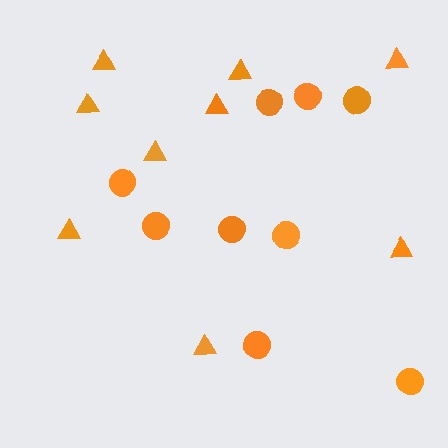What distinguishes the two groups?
There are 2 groups: one group of circles (9) and one group of triangles (9).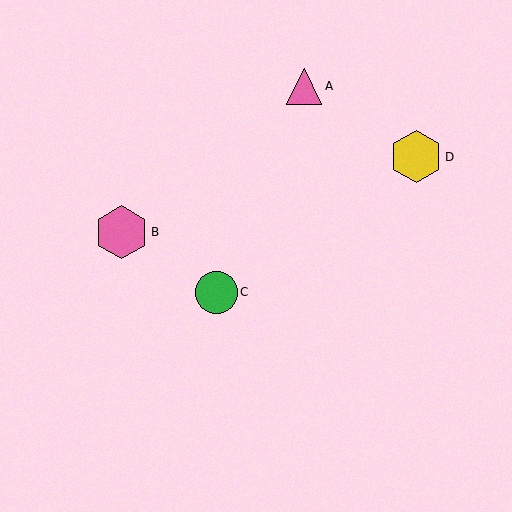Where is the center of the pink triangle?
The center of the pink triangle is at (304, 86).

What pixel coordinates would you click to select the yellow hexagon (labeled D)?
Click at (416, 157) to select the yellow hexagon D.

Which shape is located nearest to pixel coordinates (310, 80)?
The pink triangle (labeled A) at (304, 86) is nearest to that location.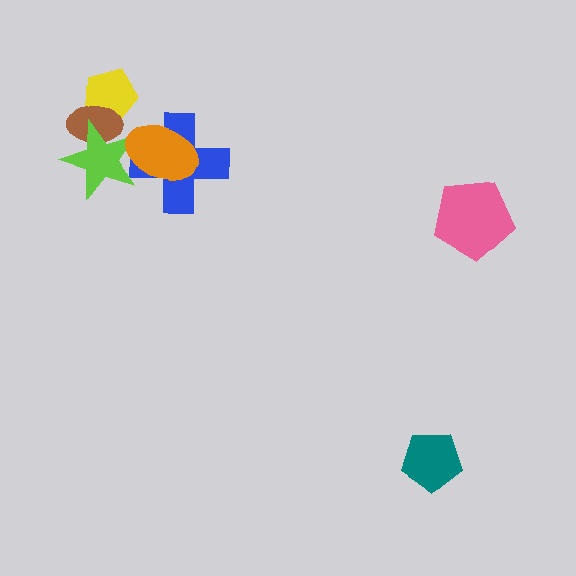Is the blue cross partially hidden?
Yes, it is partially covered by another shape.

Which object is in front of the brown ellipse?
The lime star is in front of the brown ellipse.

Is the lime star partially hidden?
Yes, it is partially covered by another shape.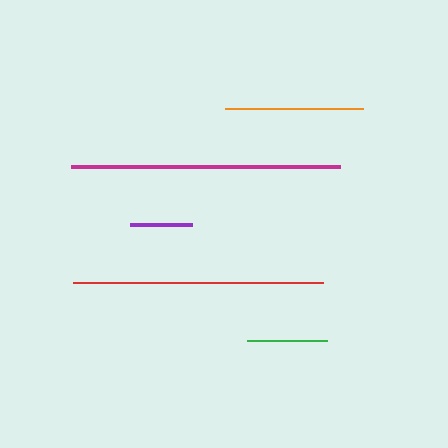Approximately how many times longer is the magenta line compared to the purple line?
The magenta line is approximately 4.4 times the length of the purple line.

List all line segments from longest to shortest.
From longest to shortest: magenta, red, orange, green, purple.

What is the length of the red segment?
The red segment is approximately 249 pixels long.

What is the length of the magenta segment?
The magenta segment is approximately 269 pixels long.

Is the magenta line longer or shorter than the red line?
The magenta line is longer than the red line.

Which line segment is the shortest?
The purple line is the shortest at approximately 62 pixels.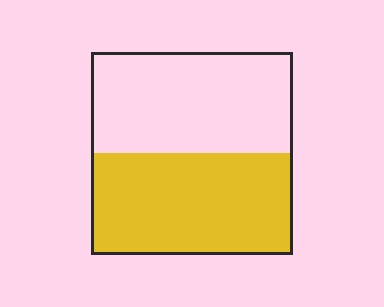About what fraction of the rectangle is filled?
About one half (1/2).